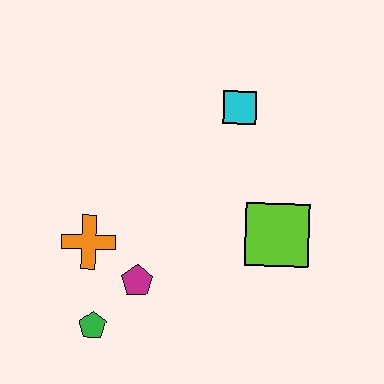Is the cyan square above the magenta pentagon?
Yes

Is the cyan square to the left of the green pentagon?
No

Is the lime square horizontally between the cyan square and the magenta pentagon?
No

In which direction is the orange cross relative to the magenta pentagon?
The orange cross is to the left of the magenta pentagon.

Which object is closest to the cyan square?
The lime square is closest to the cyan square.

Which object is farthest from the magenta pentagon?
The cyan square is farthest from the magenta pentagon.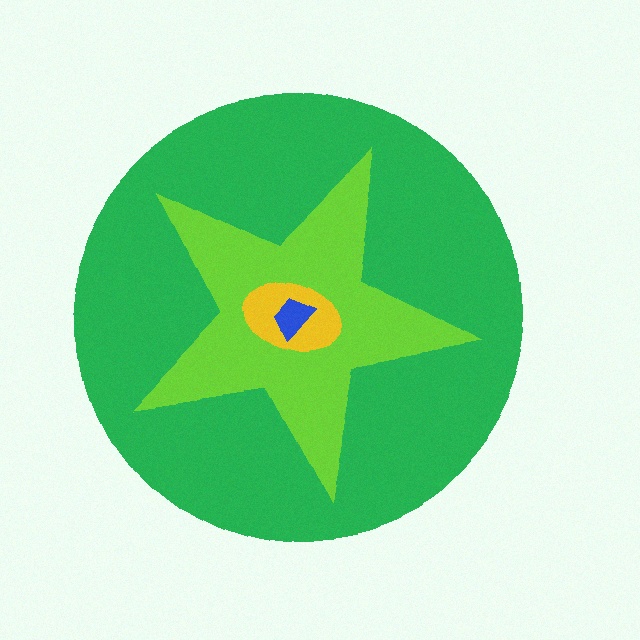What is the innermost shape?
The blue trapezoid.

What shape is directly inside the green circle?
The lime star.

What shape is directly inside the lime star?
The yellow ellipse.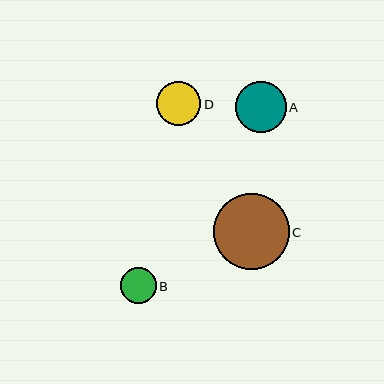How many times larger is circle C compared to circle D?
Circle C is approximately 1.7 times the size of circle D.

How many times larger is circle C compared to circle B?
Circle C is approximately 2.1 times the size of circle B.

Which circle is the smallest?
Circle B is the smallest with a size of approximately 36 pixels.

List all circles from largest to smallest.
From largest to smallest: C, A, D, B.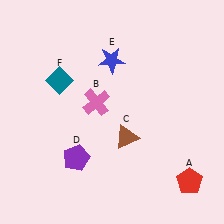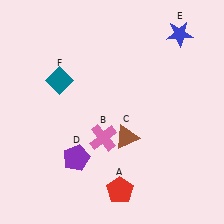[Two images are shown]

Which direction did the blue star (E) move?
The blue star (E) moved right.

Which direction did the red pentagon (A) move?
The red pentagon (A) moved left.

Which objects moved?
The objects that moved are: the red pentagon (A), the pink cross (B), the blue star (E).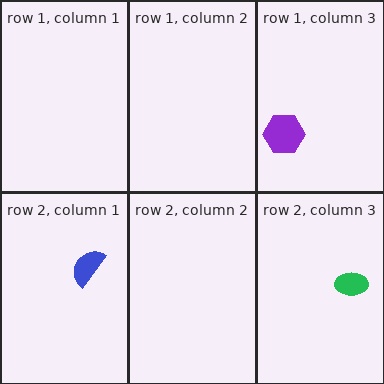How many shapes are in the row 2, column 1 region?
1.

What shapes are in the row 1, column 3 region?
The purple hexagon.